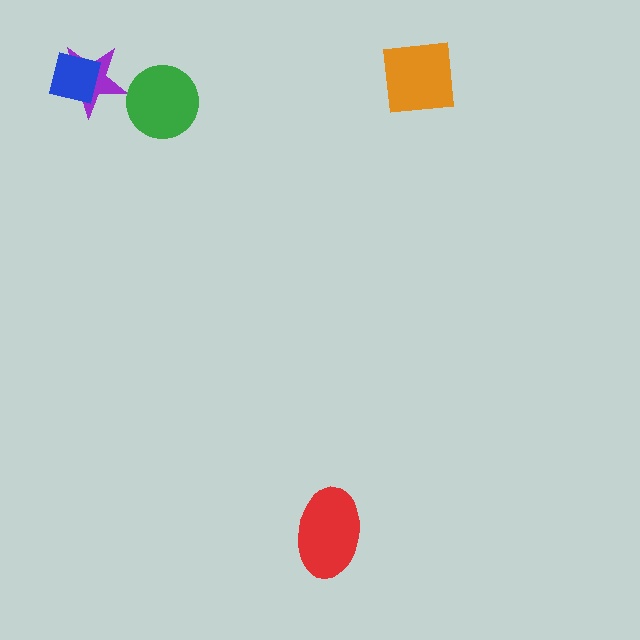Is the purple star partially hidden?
Yes, it is partially covered by another shape.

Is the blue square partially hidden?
No, no other shape covers it.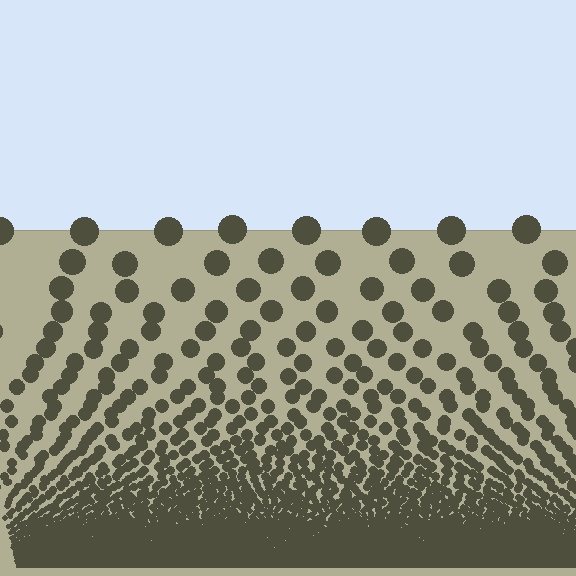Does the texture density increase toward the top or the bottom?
Density increases toward the bottom.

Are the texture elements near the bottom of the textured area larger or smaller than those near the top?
Smaller. The gradient is inverted — elements near the bottom are smaller and denser.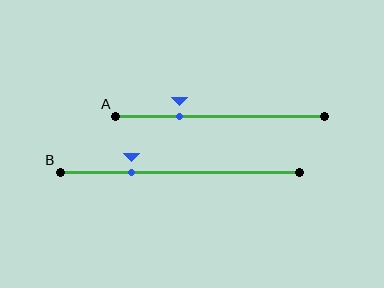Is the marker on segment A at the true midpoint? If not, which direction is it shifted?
No, the marker on segment A is shifted to the left by about 19% of the segment length.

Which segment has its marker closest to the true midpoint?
Segment A has its marker closest to the true midpoint.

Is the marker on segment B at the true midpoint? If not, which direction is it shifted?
No, the marker on segment B is shifted to the left by about 20% of the segment length.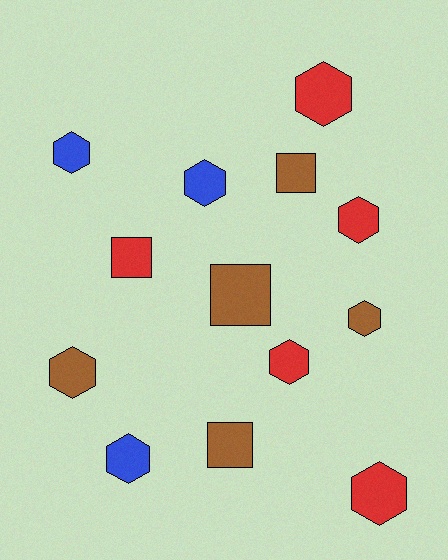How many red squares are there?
There is 1 red square.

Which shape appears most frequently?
Hexagon, with 9 objects.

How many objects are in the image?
There are 13 objects.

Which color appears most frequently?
Red, with 5 objects.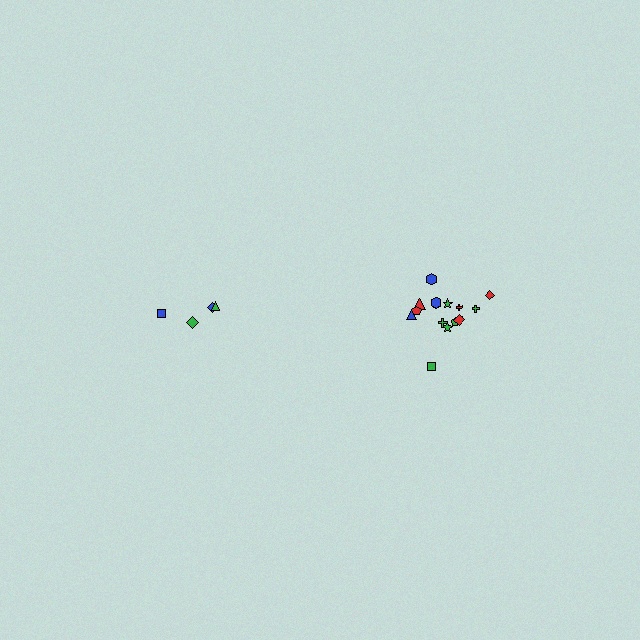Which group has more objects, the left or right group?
The right group.